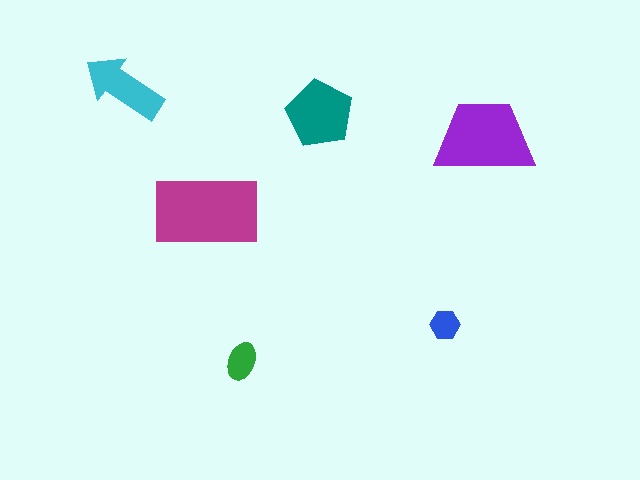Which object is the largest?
The magenta rectangle.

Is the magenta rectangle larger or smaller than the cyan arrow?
Larger.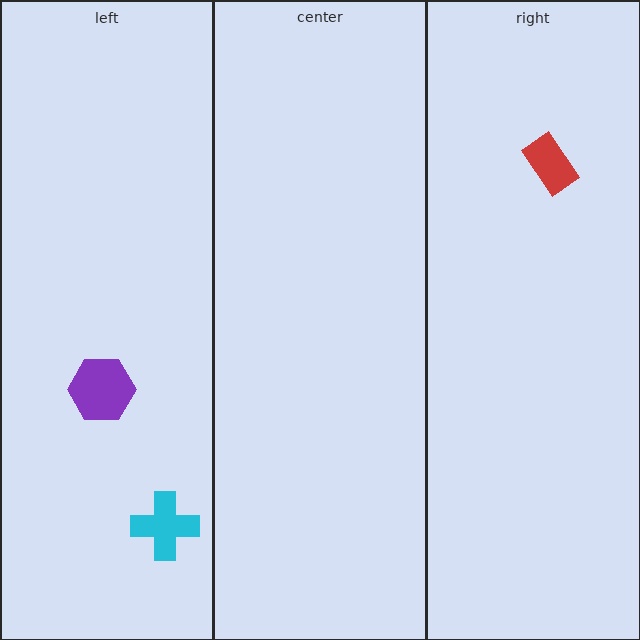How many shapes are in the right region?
1.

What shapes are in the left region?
The purple hexagon, the cyan cross.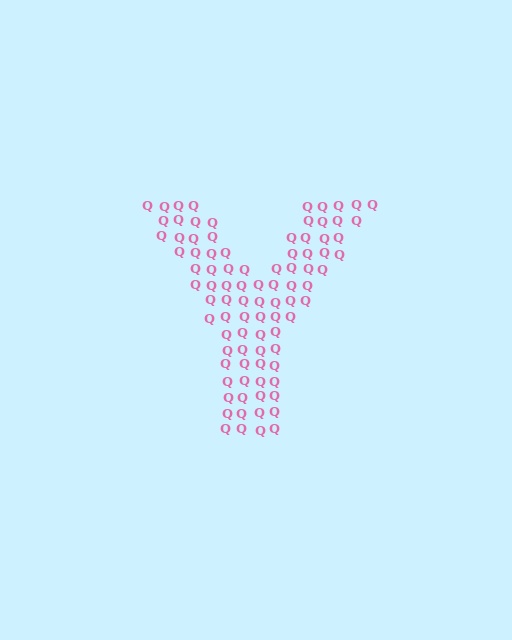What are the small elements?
The small elements are letter Q's.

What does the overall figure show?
The overall figure shows the letter Y.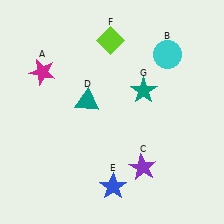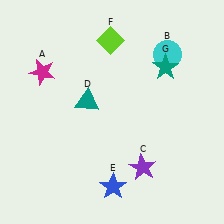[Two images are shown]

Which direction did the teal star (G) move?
The teal star (G) moved up.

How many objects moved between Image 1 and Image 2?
1 object moved between the two images.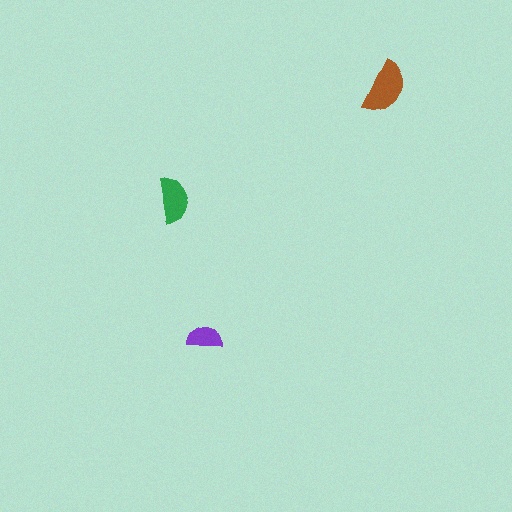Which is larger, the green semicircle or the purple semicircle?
The green one.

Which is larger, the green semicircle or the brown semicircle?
The brown one.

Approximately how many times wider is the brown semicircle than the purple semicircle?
About 1.5 times wider.